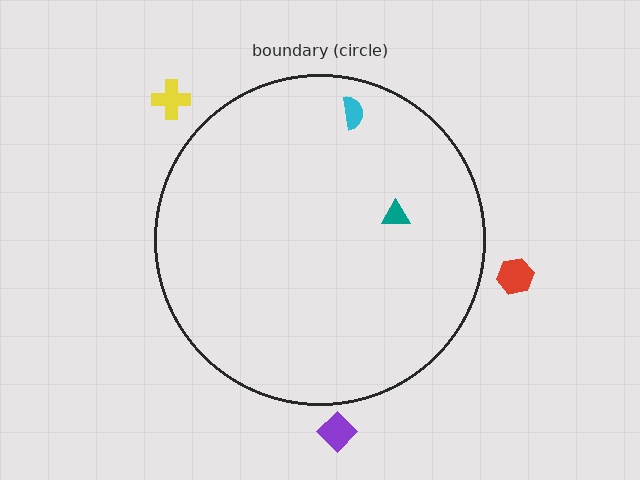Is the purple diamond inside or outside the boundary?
Outside.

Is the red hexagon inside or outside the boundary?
Outside.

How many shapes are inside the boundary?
2 inside, 3 outside.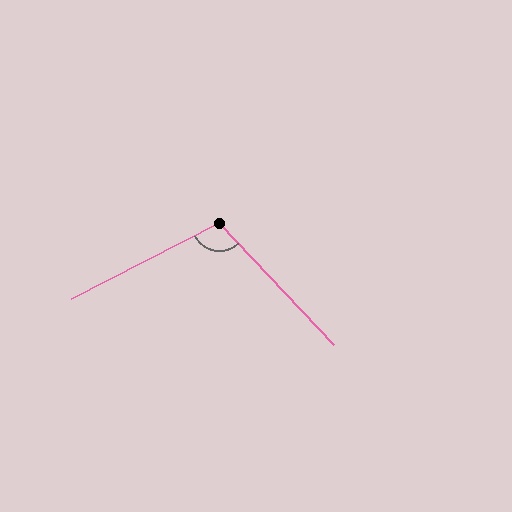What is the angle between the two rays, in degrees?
Approximately 106 degrees.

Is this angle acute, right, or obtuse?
It is obtuse.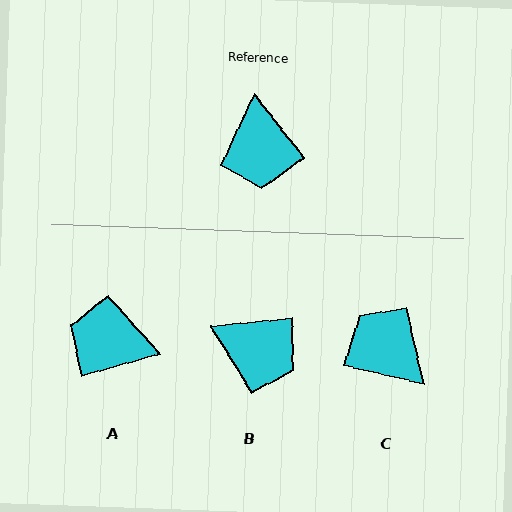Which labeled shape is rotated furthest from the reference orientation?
C, about 142 degrees away.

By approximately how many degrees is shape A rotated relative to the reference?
Approximately 113 degrees clockwise.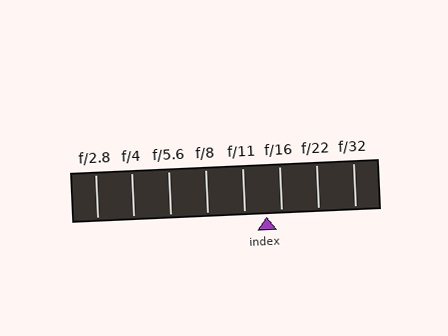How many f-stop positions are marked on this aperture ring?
There are 8 f-stop positions marked.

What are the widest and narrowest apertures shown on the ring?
The widest aperture shown is f/2.8 and the narrowest is f/32.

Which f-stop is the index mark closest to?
The index mark is closest to f/16.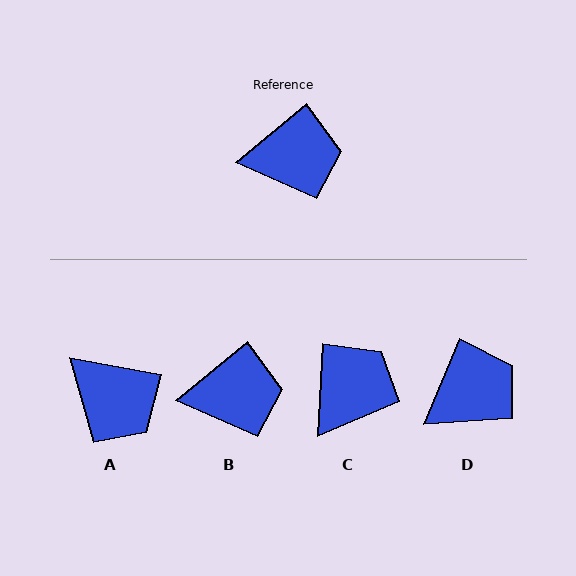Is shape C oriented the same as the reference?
No, it is off by about 47 degrees.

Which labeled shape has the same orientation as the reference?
B.